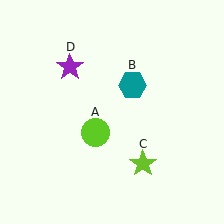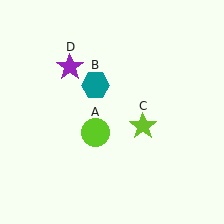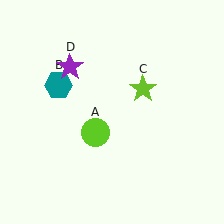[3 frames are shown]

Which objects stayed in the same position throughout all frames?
Lime circle (object A) and purple star (object D) remained stationary.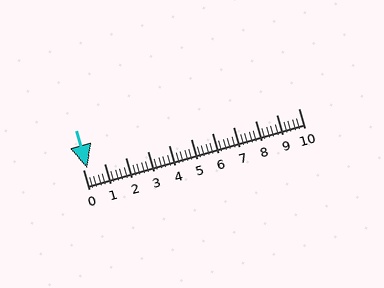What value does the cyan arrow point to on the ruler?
The cyan arrow points to approximately 0.2.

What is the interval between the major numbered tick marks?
The major tick marks are spaced 1 units apart.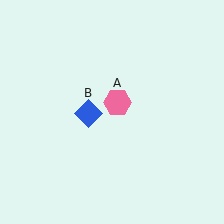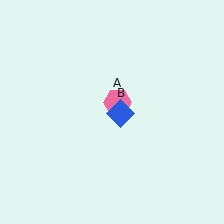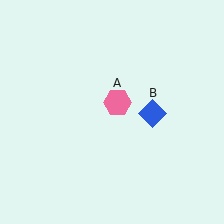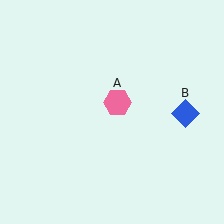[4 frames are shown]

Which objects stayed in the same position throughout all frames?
Pink hexagon (object A) remained stationary.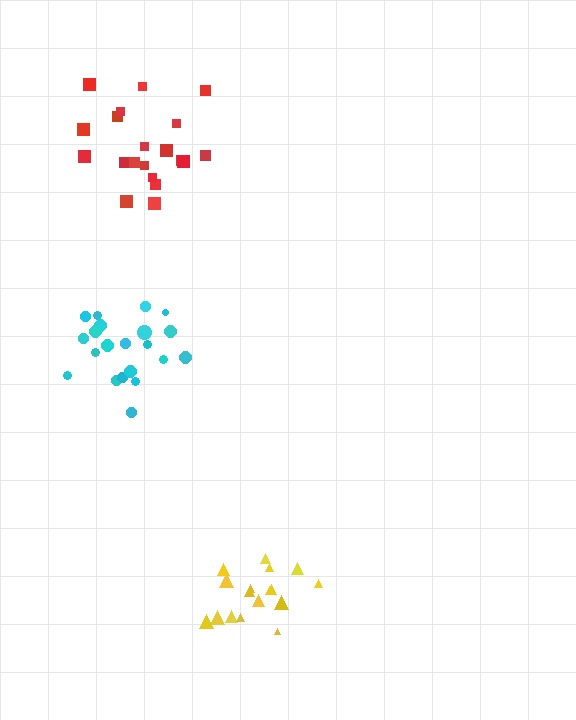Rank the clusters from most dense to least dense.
yellow, cyan, red.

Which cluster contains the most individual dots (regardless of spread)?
Cyan (21).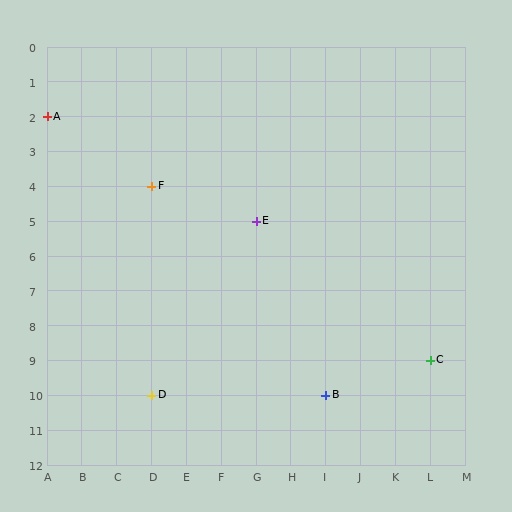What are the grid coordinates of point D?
Point D is at grid coordinates (D, 10).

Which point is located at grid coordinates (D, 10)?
Point D is at (D, 10).